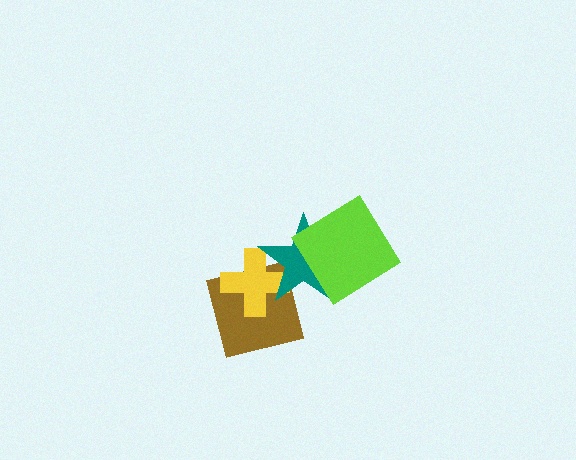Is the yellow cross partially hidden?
Yes, it is partially covered by another shape.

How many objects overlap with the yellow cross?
2 objects overlap with the yellow cross.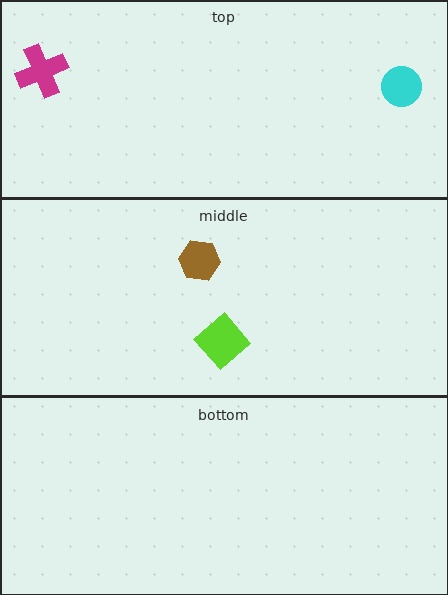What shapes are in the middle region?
The lime diamond, the brown hexagon.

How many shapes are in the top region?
2.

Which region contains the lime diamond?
The middle region.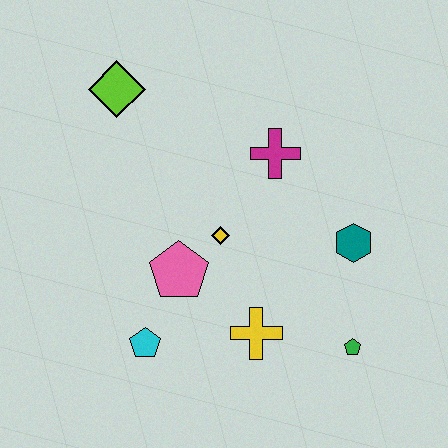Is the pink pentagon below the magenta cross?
Yes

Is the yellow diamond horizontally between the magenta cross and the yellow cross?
No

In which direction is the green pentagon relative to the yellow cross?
The green pentagon is to the right of the yellow cross.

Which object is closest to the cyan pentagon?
The pink pentagon is closest to the cyan pentagon.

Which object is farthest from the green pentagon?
The lime diamond is farthest from the green pentagon.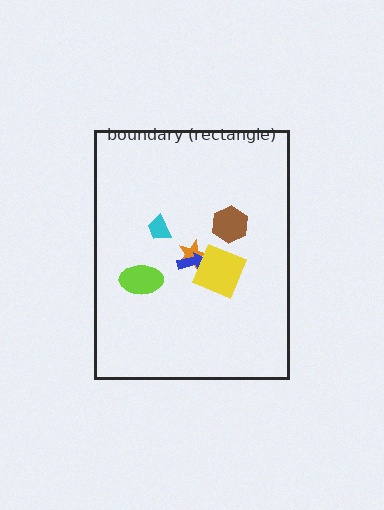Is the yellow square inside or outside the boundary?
Inside.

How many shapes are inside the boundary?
6 inside, 0 outside.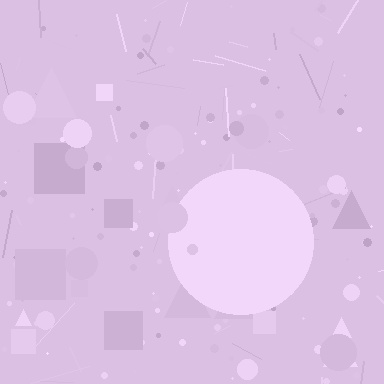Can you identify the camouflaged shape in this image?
The camouflaged shape is a circle.